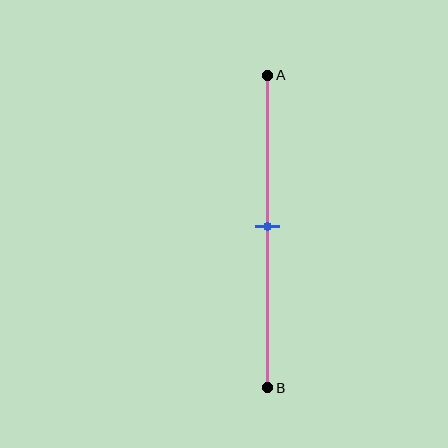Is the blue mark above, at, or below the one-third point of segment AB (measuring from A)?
The blue mark is below the one-third point of segment AB.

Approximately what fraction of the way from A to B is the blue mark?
The blue mark is approximately 50% of the way from A to B.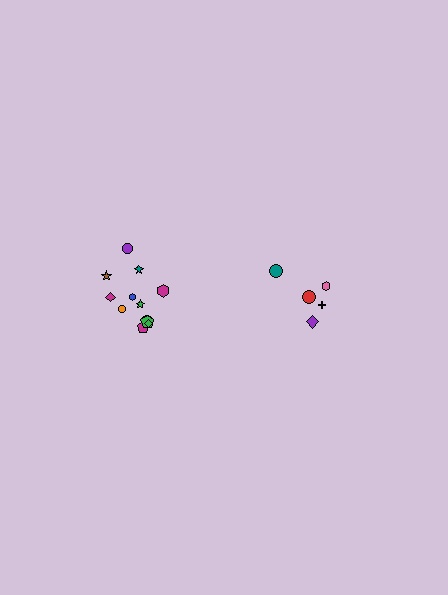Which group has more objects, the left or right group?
The left group.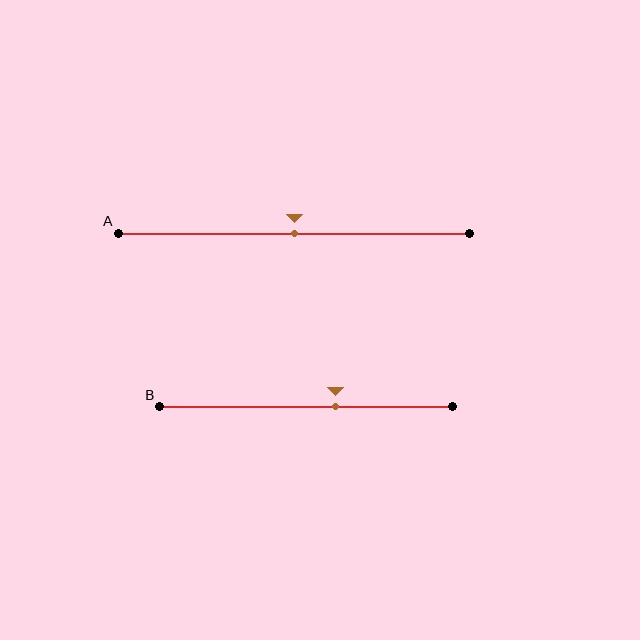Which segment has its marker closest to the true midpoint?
Segment A has its marker closest to the true midpoint.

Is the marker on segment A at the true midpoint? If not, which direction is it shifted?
Yes, the marker on segment A is at the true midpoint.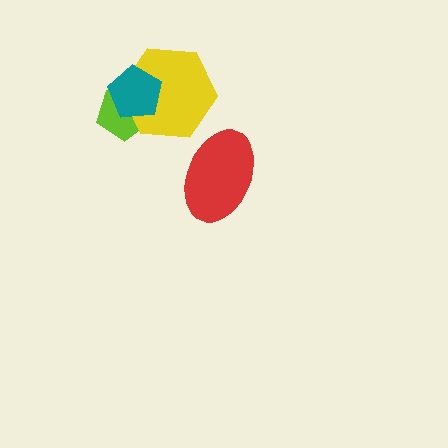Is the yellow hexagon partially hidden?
Yes, it is partially covered by another shape.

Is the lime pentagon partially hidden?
Yes, it is partially covered by another shape.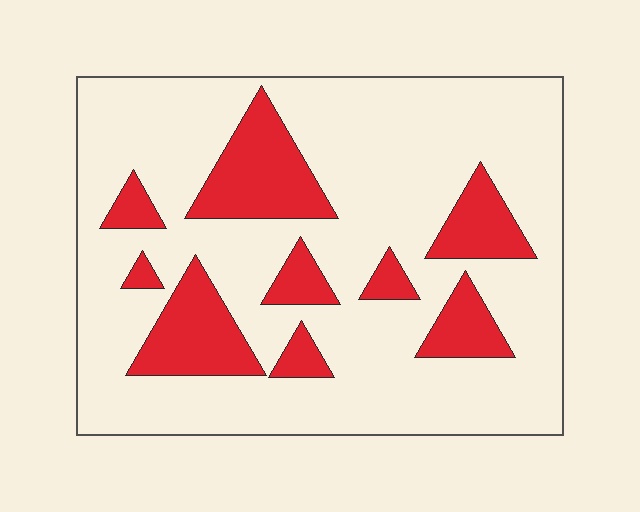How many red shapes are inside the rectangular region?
9.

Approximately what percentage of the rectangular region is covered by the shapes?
Approximately 20%.